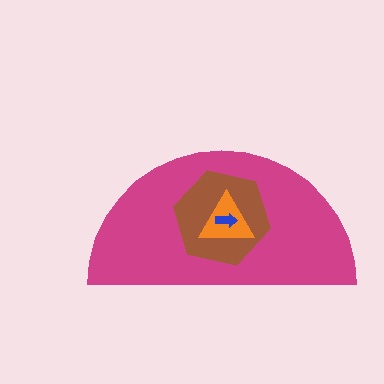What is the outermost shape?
The magenta semicircle.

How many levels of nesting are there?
4.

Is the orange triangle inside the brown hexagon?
Yes.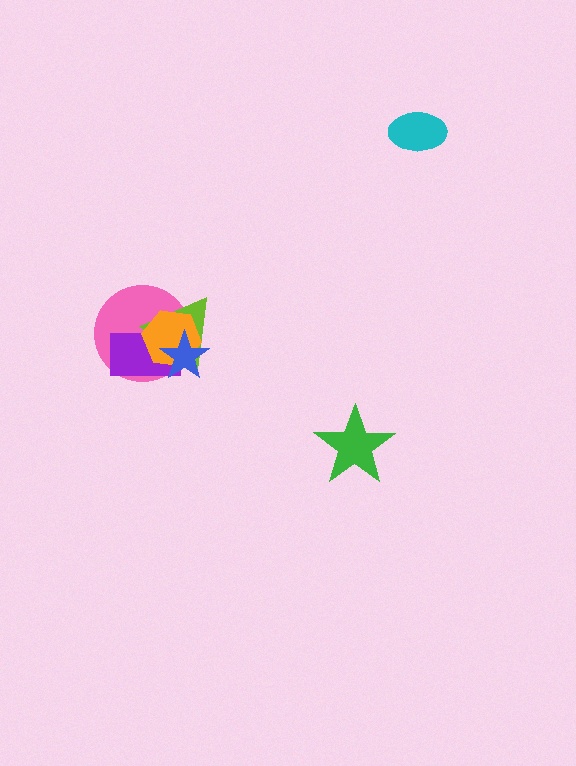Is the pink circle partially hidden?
Yes, it is partially covered by another shape.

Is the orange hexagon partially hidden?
Yes, it is partially covered by another shape.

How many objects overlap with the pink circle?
4 objects overlap with the pink circle.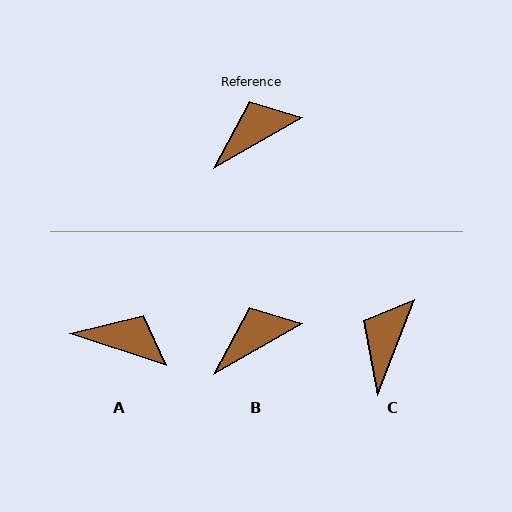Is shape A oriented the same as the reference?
No, it is off by about 48 degrees.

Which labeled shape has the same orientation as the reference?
B.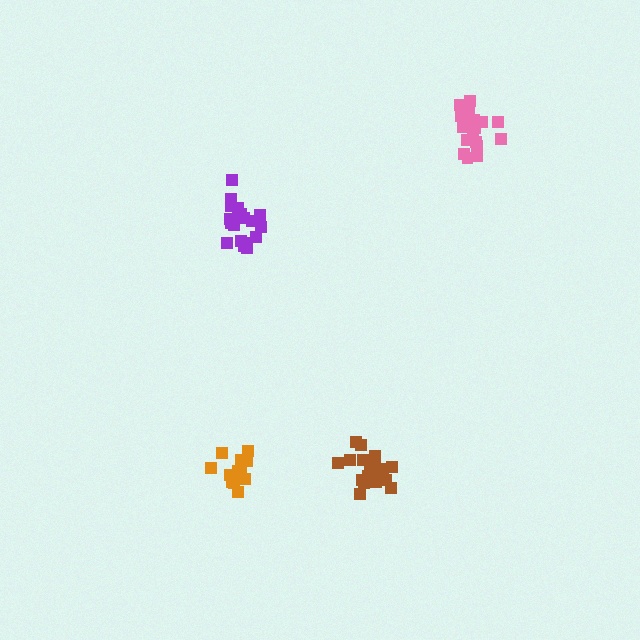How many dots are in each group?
Group 1: 19 dots, Group 2: 13 dots, Group 3: 19 dots, Group 4: 19 dots (70 total).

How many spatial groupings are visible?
There are 4 spatial groupings.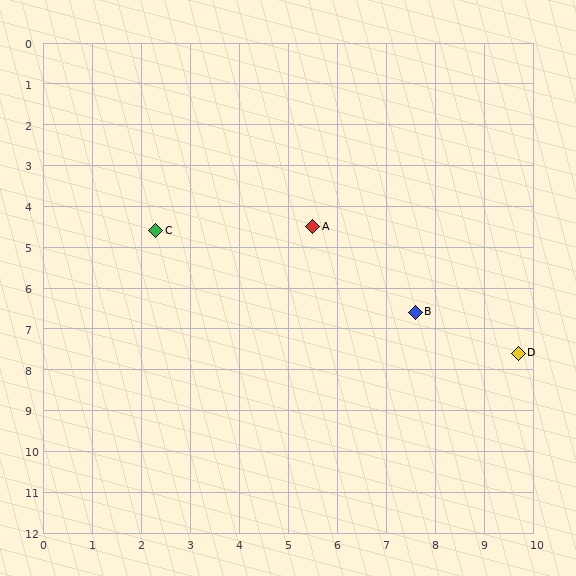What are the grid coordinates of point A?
Point A is at approximately (5.5, 4.5).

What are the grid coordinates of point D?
Point D is at approximately (9.7, 7.6).